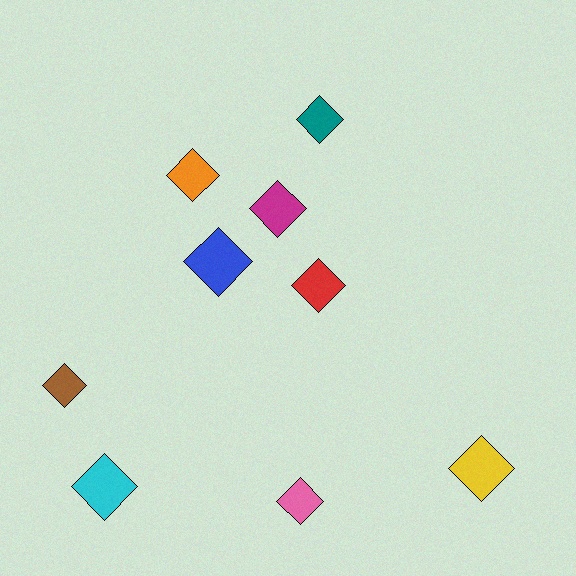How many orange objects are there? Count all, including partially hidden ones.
There is 1 orange object.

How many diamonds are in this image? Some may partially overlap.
There are 9 diamonds.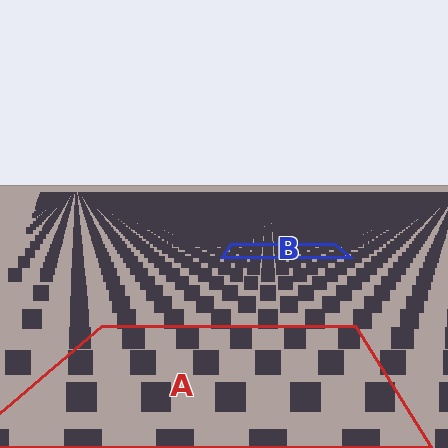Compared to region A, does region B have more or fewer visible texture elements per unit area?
Region B has more texture elements per unit area — they are packed more densely because it is farther away.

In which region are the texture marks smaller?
The texture marks are smaller in region B, because it is farther away.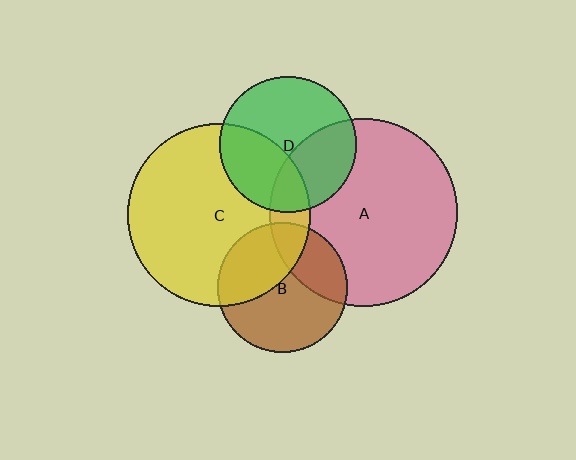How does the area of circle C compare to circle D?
Approximately 1.8 times.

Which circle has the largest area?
Circle A (pink).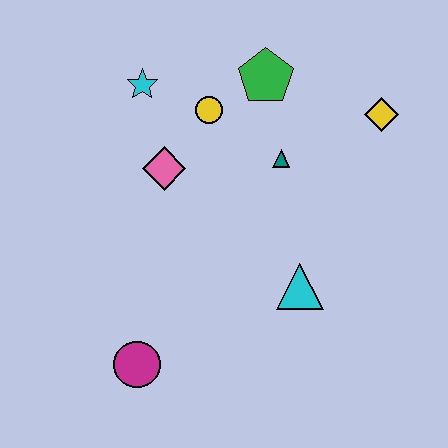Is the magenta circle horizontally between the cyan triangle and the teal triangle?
No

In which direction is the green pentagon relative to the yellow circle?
The green pentagon is to the right of the yellow circle.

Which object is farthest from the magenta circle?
The yellow diamond is farthest from the magenta circle.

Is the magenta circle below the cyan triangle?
Yes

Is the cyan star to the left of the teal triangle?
Yes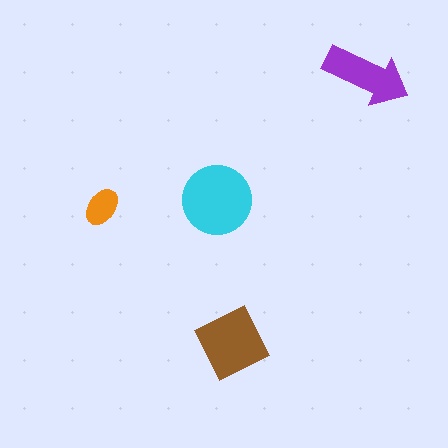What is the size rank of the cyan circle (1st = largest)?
1st.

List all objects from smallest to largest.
The orange ellipse, the purple arrow, the brown diamond, the cyan circle.